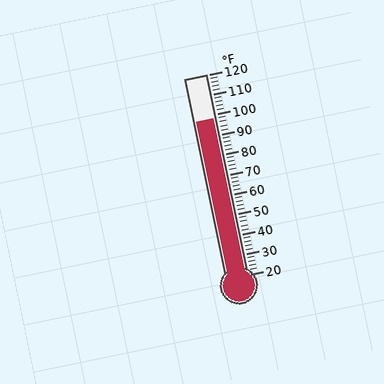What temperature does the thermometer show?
The thermometer shows approximately 98°F.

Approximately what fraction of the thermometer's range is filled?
The thermometer is filled to approximately 80% of its range.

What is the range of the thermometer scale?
The thermometer scale ranges from 20°F to 120°F.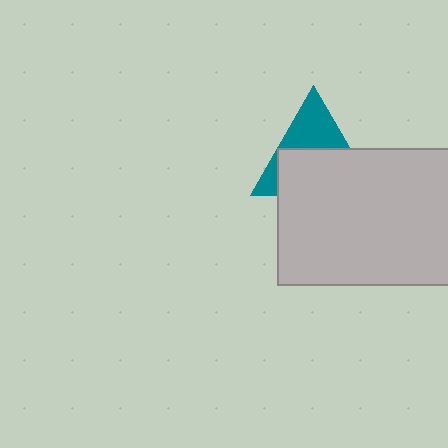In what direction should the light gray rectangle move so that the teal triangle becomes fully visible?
The light gray rectangle should move down. That is the shortest direction to clear the overlap and leave the teal triangle fully visible.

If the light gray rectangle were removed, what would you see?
You would see the complete teal triangle.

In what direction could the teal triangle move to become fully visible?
The teal triangle could move up. That would shift it out from behind the light gray rectangle entirely.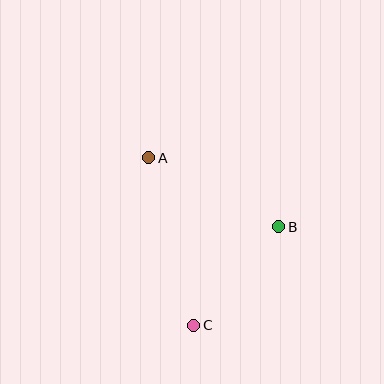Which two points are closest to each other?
Points B and C are closest to each other.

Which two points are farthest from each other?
Points A and C are farthest from each other.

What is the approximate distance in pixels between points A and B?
The distance between A and B is approximately 147 pixels.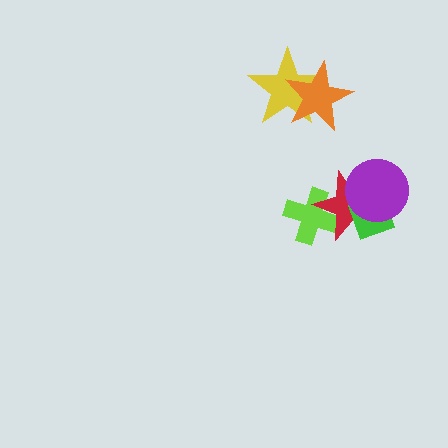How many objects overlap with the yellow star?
1 object overlaps with the yellow star.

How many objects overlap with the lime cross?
1 object overlaps with the lime cross.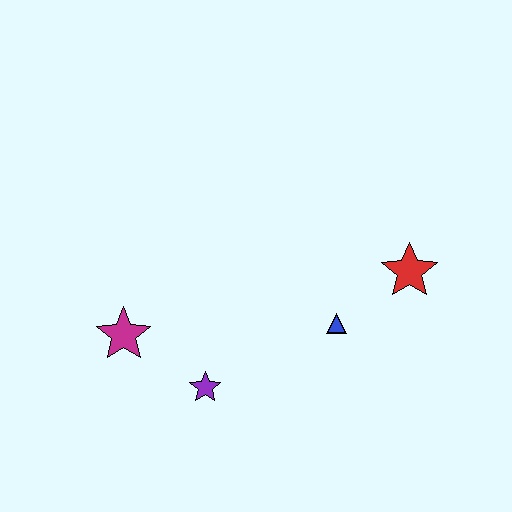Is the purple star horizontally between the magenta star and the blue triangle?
Yes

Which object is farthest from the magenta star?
The red star is farthest from the magenta star.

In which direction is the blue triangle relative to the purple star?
The blue triangle is to the right of the purple star.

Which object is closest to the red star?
The blue triangle is closest to the red star.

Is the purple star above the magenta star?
No